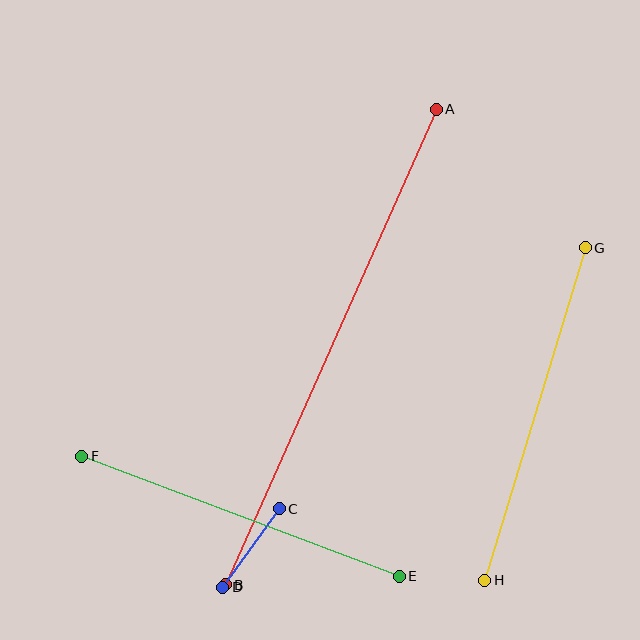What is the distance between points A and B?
The distance is approximately 520 pixels.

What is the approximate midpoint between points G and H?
The midpoint is at approximately (535, 414) pixels.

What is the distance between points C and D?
The distance is approximately 97 pixels.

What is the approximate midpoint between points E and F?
The midpoint is at approximately (240, 516) pixels.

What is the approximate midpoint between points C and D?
The midpoint is at approximately (251, 548) pixels.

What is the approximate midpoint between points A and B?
The midpoint is at approximately (331, 347) pixels.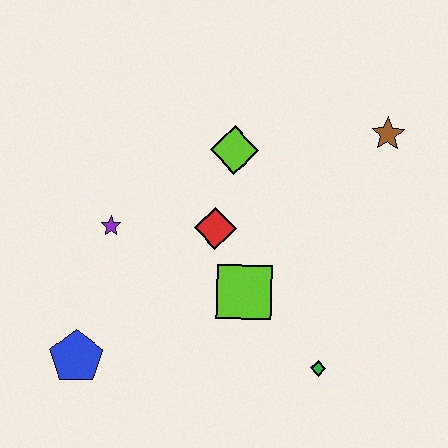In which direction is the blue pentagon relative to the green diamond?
The blue pentagon is to the left of the green diamond.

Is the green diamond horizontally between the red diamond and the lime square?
No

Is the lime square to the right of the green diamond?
No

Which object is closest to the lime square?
The red diamond is closest to the lime square.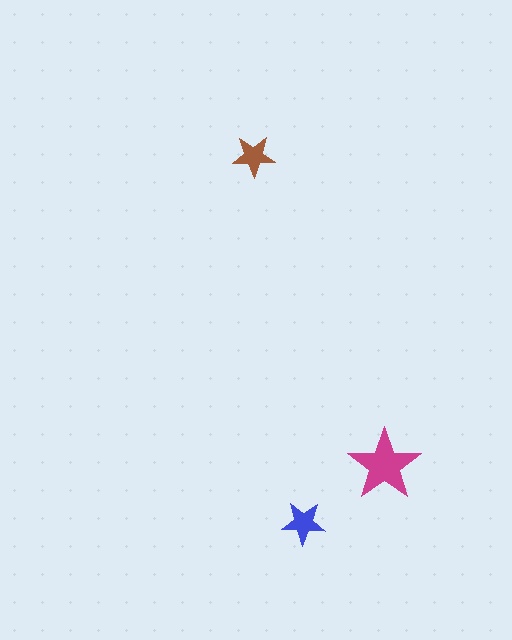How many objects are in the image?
There are 3 objects in the image.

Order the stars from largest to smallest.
the magenta one, the blue one, the brown one.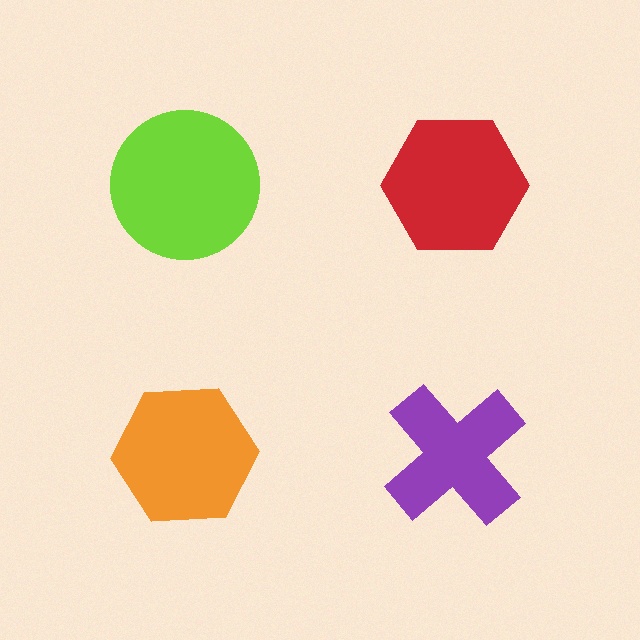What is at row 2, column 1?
An orange hexagon.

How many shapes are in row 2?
2 shapes.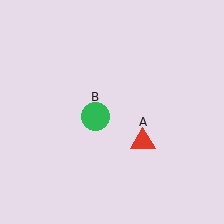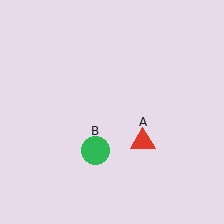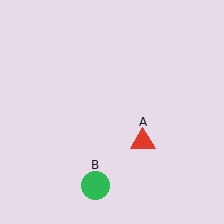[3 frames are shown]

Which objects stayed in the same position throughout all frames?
Red triangle (object A) remained stationary.